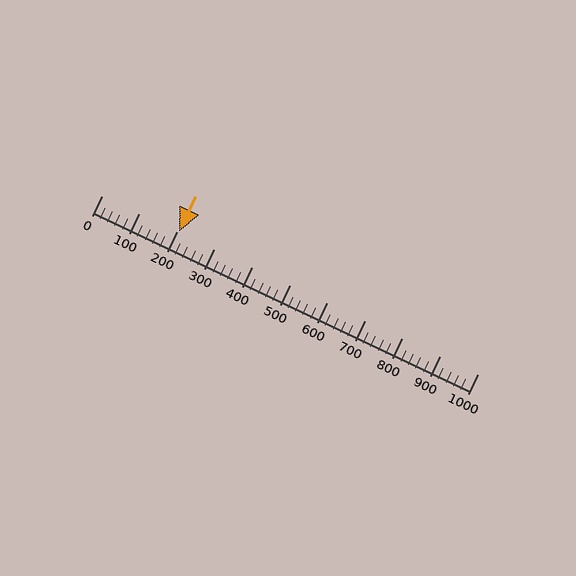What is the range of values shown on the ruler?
The ruler shows values from 0 to 1000.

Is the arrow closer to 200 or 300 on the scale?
The arrow is closer to 200.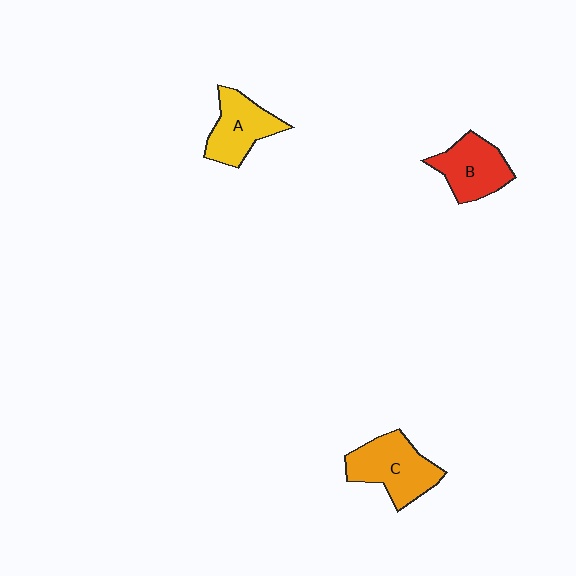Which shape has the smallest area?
Shape A (yellow).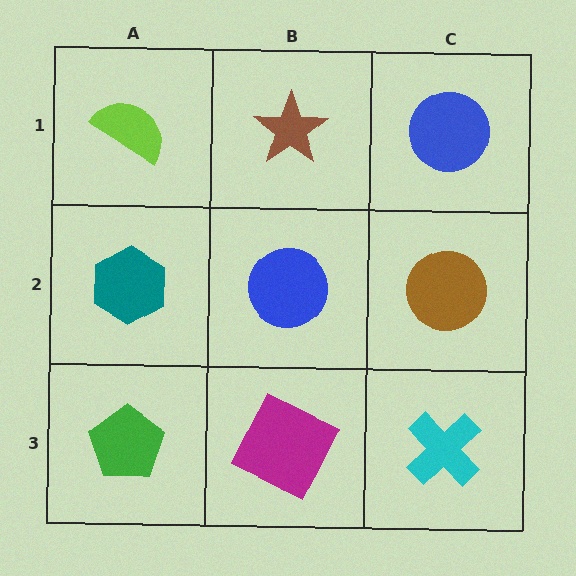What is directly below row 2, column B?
A magenta square.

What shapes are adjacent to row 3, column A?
A teal hexagon (row 2, column A), a magenta square (row 3, column B).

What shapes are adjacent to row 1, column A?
A teal hexagon (row 2, column A), a brown star (row 1, column B).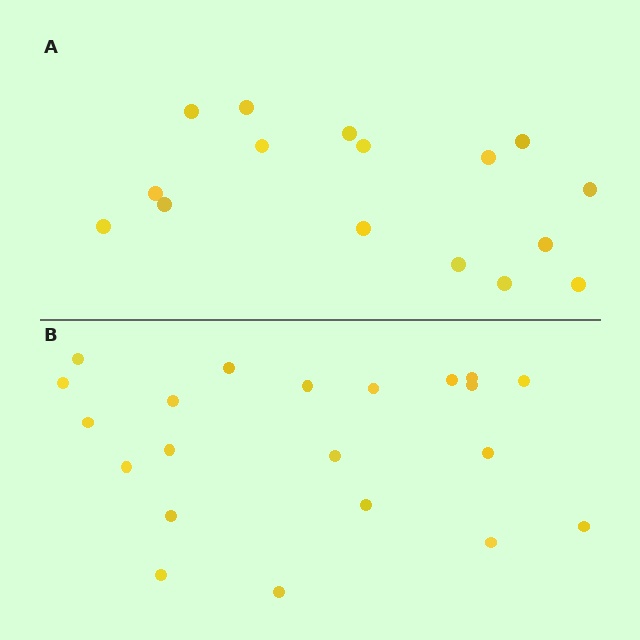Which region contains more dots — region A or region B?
Region B (the bottom region) has more dots.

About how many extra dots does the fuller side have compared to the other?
Region B has about 5 more dots than region A.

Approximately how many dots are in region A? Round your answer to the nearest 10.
About 20 dots. (The exact count is 16, which rounds to 20.)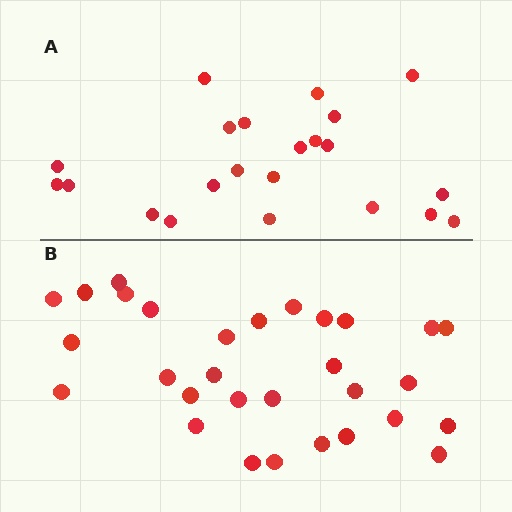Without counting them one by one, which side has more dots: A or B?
Region B (the bottom region) has more dots.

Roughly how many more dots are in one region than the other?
Region B has roughly 8 or so more dots than region A.